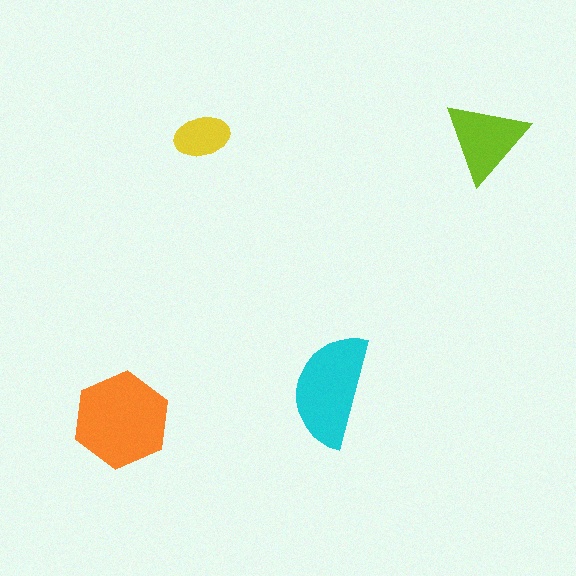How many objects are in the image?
There are 4 objects in the image.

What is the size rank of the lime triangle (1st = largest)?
3rd.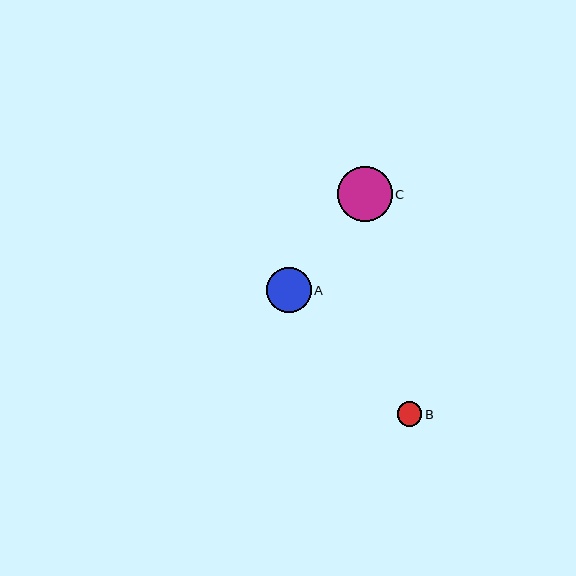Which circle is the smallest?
Circle B is the smallest with a size of approximately 25 pixels.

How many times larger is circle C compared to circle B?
Circle C is approximately 2.2 times the size of circle B.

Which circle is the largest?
Circle C is the largest with a size of approximately 55 pixels.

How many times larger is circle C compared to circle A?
Circle C is approximately 1.2 times the size of circle A.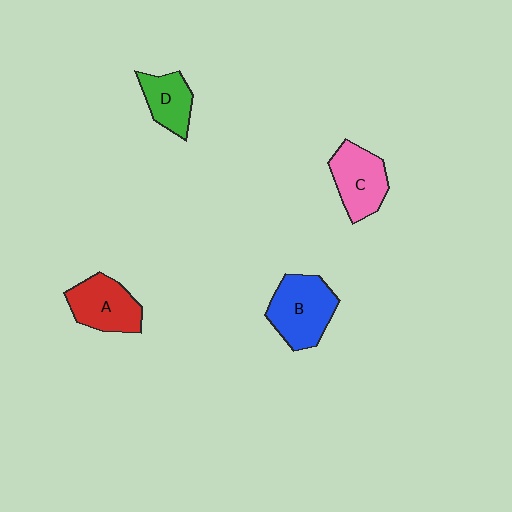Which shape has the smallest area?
Shape D (green).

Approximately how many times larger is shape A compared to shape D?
Approximately 1.3 times.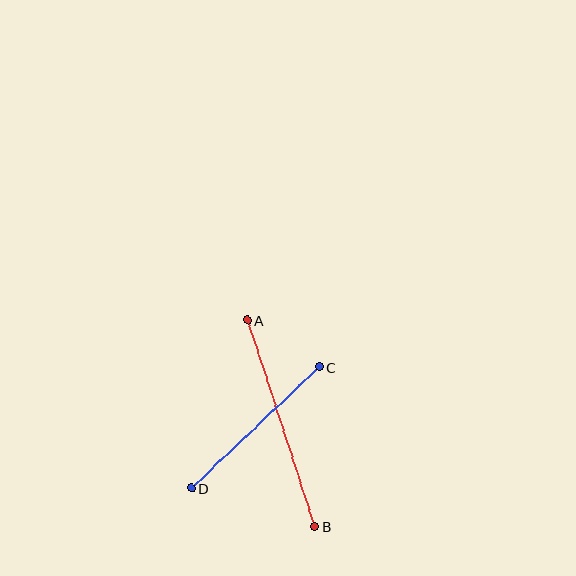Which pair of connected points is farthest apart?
Points A and B are farthest apart.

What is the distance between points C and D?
The distance is approximately 176 pixels.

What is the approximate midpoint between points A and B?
The midpoint is at approximately (281, 423) pixels.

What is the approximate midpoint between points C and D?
The midpoint is at approximately (255, 428) pixels.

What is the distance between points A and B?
The distance is approximately 217 pixels.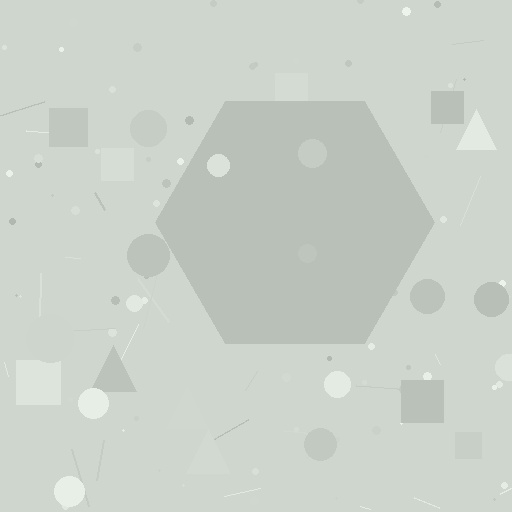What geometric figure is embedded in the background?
A hexagon is embedded in the background.